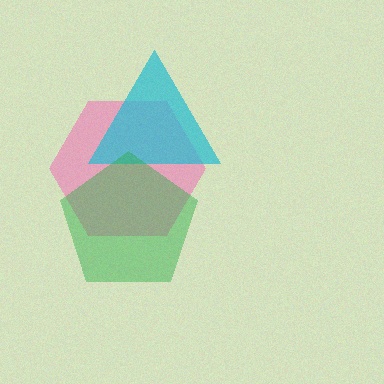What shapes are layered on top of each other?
The layered shapes are: a pink hexagon, a cyan triangle, a green pentagon.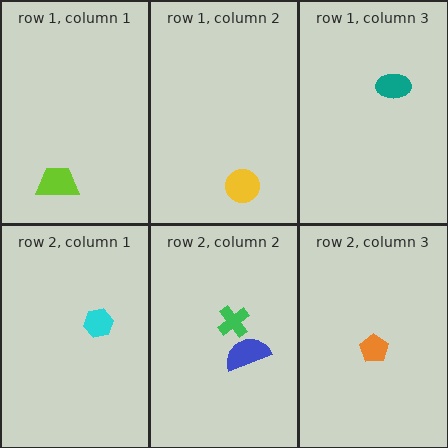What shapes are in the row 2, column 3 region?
The orange pentagon.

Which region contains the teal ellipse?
The row 1, column 3 region.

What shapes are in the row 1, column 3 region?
The teal ellipse.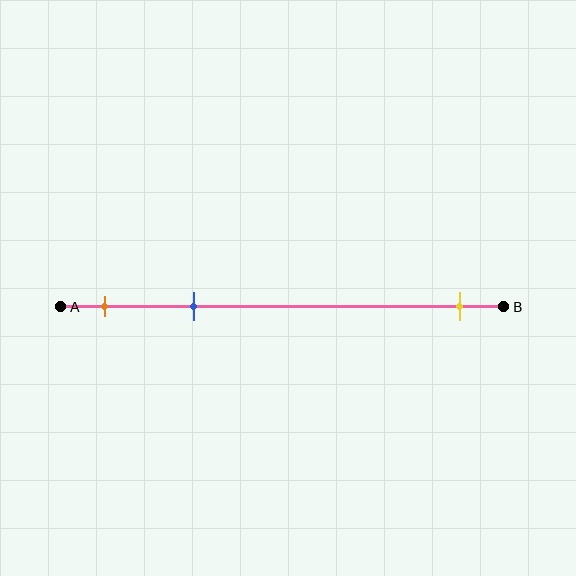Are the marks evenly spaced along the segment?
No, the marks are not evenly spaced.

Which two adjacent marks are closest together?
The orange and blue marks are the closest adjacent pair.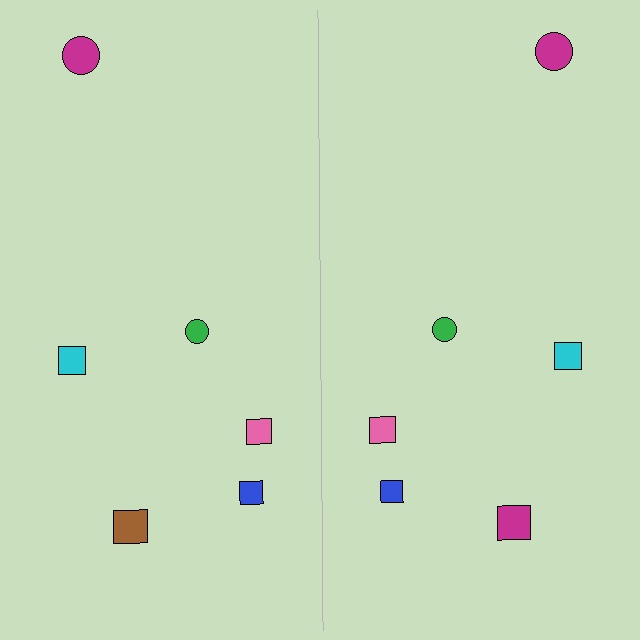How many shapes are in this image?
There are 12 shapes in this image.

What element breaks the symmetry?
The magenta square on the right side breaks the symmetry — its mirror counterpart is brown.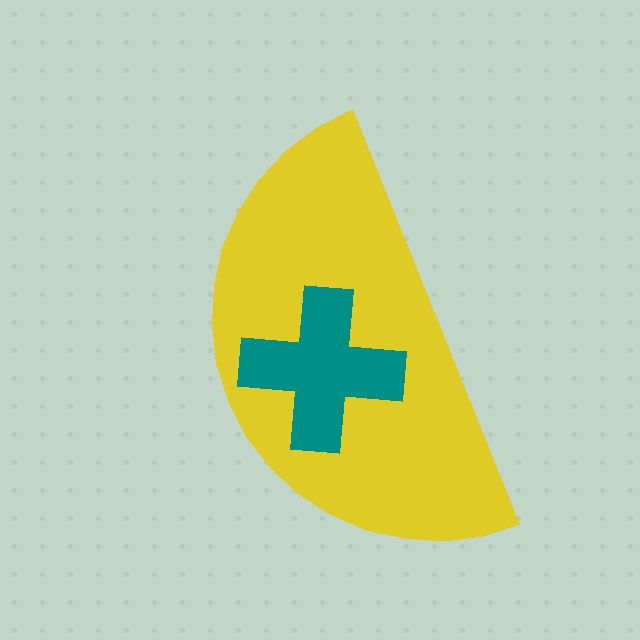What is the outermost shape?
The yellow semicircle.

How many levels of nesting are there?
2.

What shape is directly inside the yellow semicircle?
The teal cross.